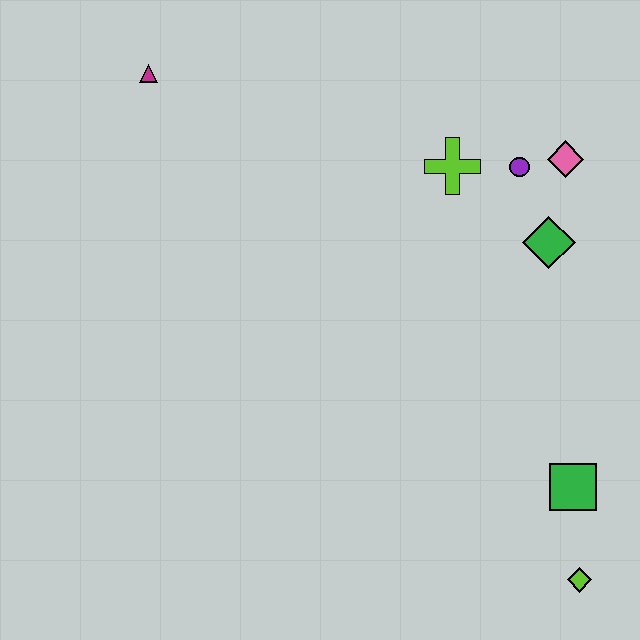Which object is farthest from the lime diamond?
The magenta triangle is farthest from the lime diamond.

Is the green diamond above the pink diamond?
No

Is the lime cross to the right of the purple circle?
No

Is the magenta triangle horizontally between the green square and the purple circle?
No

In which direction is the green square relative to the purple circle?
The green square is below the purple circle.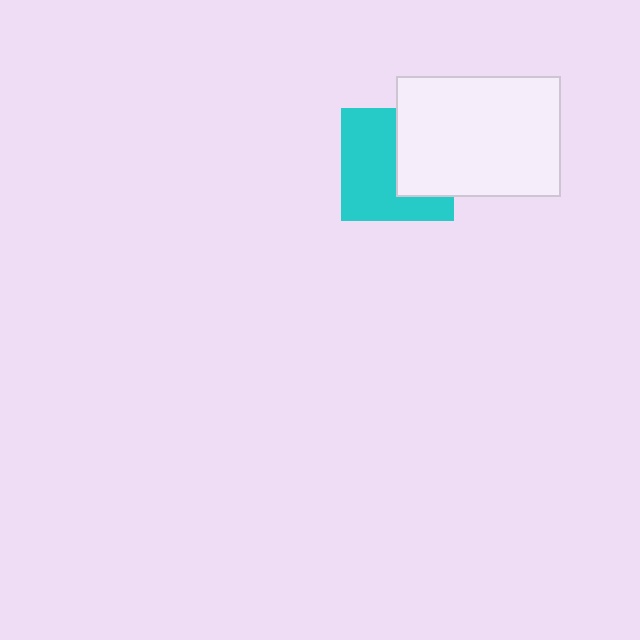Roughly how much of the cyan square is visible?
About half of it is visible (roughly 59%).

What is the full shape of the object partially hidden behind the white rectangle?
The partially hidden object is a cyan square.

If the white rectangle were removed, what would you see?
You would see the complete cyan square.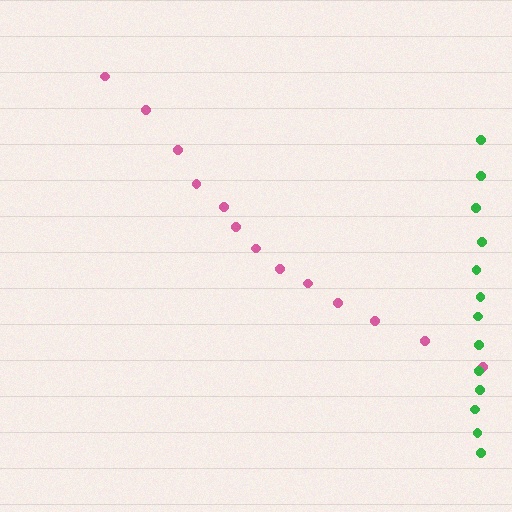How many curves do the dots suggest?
There are 2 distinct paths.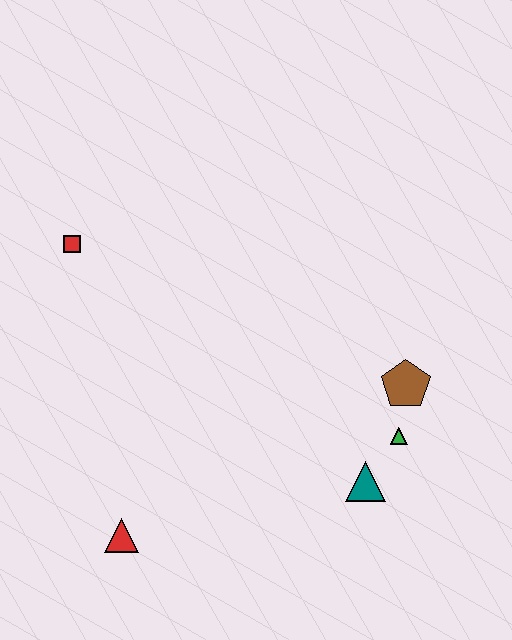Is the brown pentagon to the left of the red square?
No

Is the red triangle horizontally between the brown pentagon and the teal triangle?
No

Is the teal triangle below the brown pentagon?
Yes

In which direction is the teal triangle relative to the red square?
The teal triangle is to the right of the red square.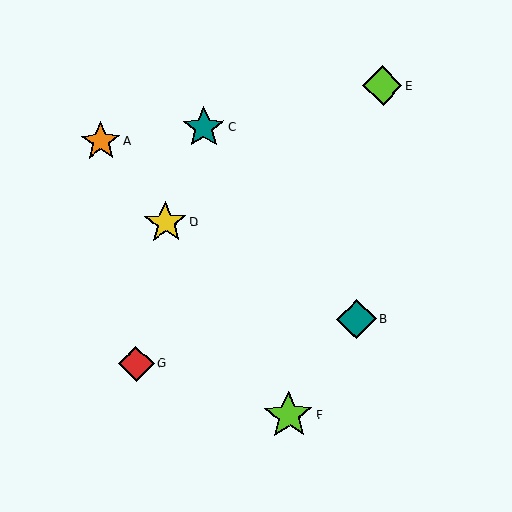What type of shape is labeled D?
Shape D is a yellow star.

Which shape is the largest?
The lime star (labeled F) is the largest.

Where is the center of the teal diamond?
The center of the teal diamond is at (356, 319).